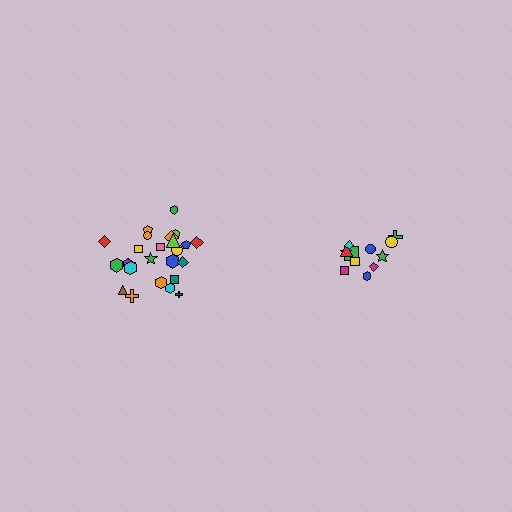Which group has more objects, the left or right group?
The left group.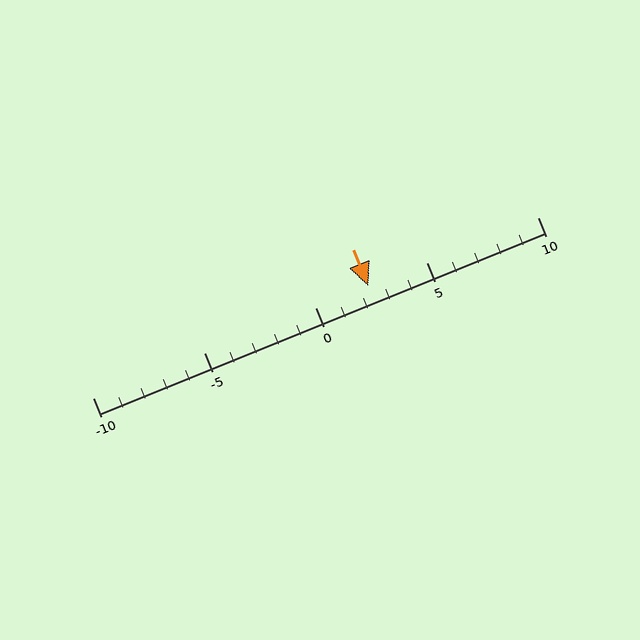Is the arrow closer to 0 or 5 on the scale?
The arrow is closer to 0.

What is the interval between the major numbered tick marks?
The major tick marks are spaced 5 units apart.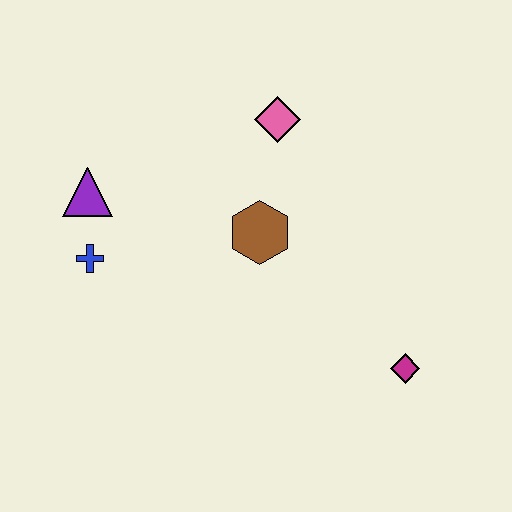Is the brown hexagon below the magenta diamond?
No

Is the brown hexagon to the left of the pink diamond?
Yes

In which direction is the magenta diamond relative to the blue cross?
The magenta diamond is to the right of the blue cross.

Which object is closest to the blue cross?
The purple triangle is closest to the blue cross.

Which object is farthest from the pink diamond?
The magenta diamond is farthest from the pink diamond.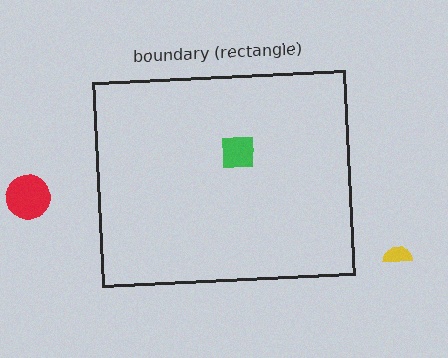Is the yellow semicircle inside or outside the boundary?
Outside.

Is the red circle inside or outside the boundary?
Outside.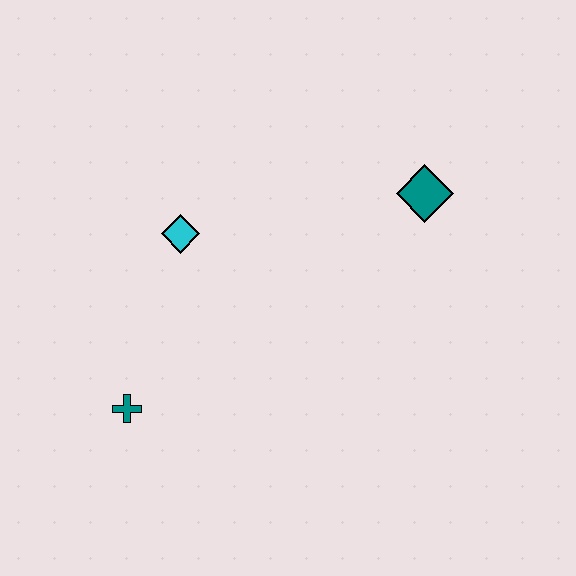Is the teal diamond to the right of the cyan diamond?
Yes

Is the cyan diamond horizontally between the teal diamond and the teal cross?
Yes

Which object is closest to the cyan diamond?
The teal cross is closest to the cyan diamond.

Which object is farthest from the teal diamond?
The teal cross is farthest from the teal diamond.